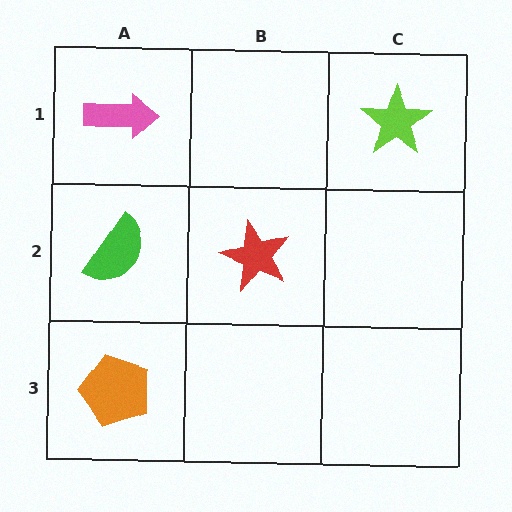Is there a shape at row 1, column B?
No, that cell is empty.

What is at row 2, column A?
A green semicircle.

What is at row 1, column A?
A pink arrow.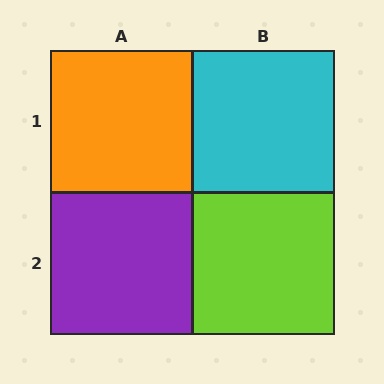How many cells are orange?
1 cell is orange.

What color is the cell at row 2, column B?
Lime.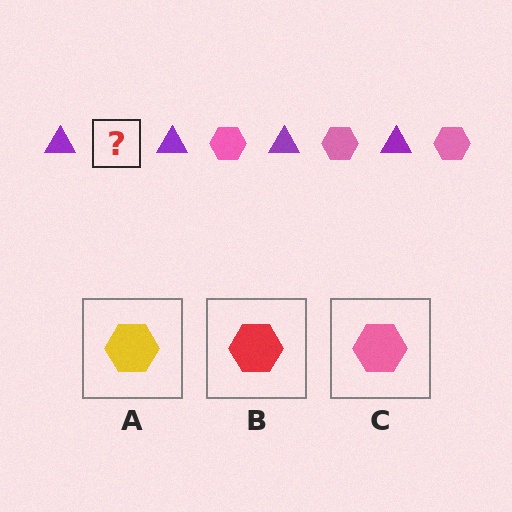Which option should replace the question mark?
Option C.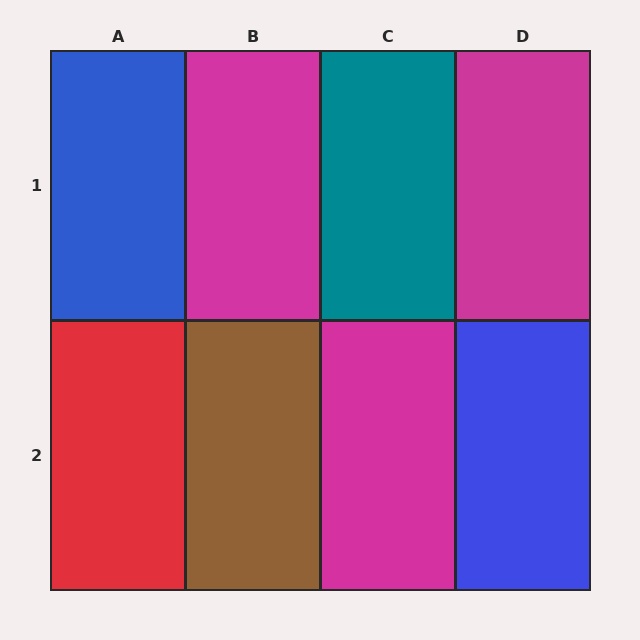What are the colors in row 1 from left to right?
Blue, magenta, teal, magenta.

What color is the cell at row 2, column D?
Blue.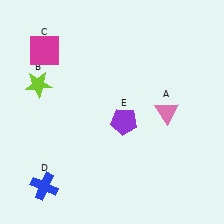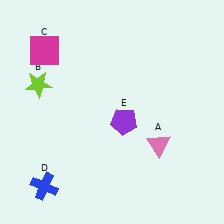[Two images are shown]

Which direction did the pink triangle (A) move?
The pink triangle (A) moved down.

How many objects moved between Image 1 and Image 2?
1 object moved between the two images.